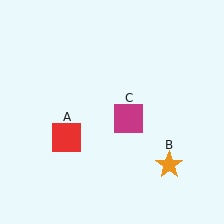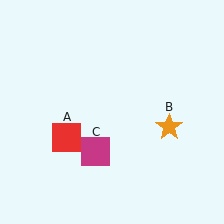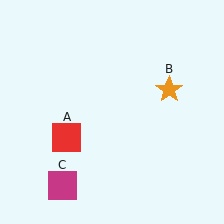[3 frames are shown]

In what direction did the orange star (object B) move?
The orange star (object B) moved up.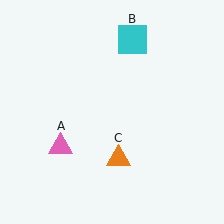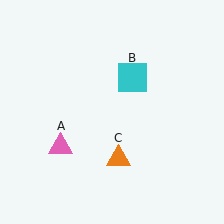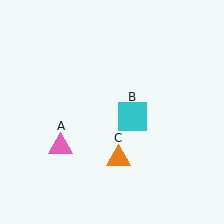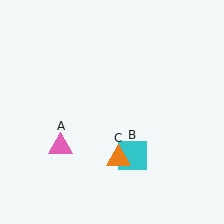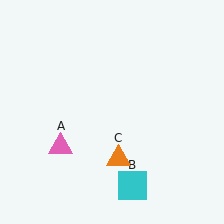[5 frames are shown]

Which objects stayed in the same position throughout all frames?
Pink triangle (object A) and orange triangle (object C) remained stationary.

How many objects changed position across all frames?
1 object changed position: cyan square (object B).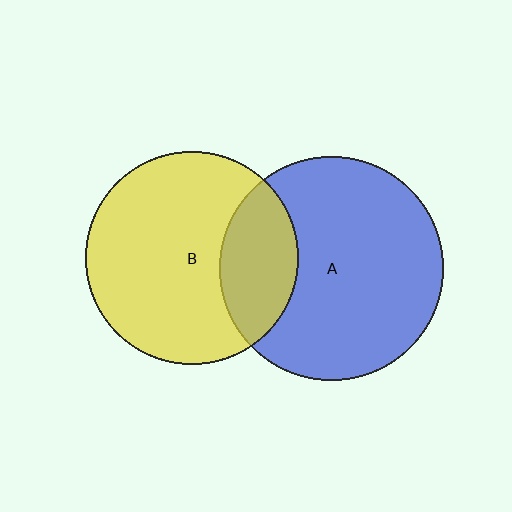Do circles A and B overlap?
Yes.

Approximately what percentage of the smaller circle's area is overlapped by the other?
Approximately 25%.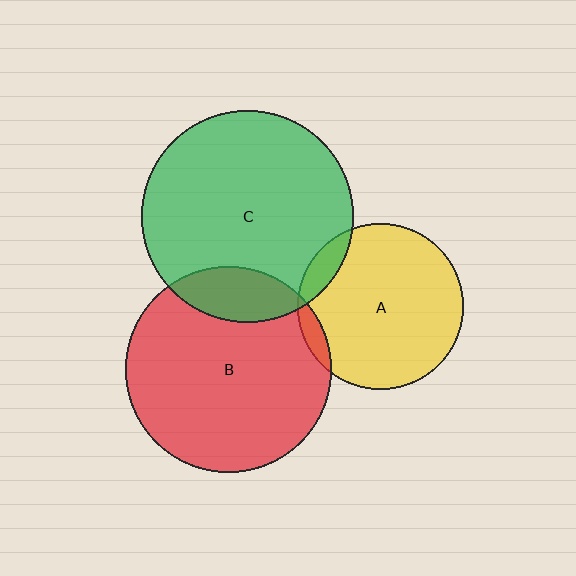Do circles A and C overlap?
Yes.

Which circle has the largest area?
Circle C (green).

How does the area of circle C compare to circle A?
Approximately 1.6 times.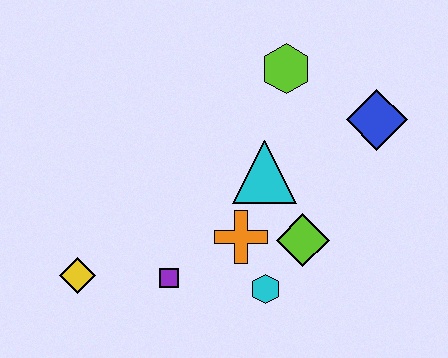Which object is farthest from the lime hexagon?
The yellow diamond is farthest from the lime hexagon.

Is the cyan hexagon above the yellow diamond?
No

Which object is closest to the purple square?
The orange cross is closest to the purple square.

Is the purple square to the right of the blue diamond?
No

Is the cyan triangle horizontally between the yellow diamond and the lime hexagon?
Yes